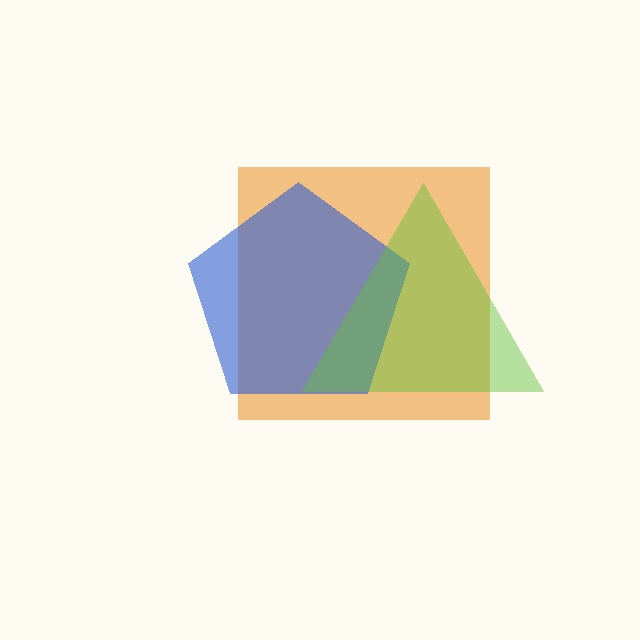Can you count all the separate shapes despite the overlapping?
Yes, there are 3 separate shapes.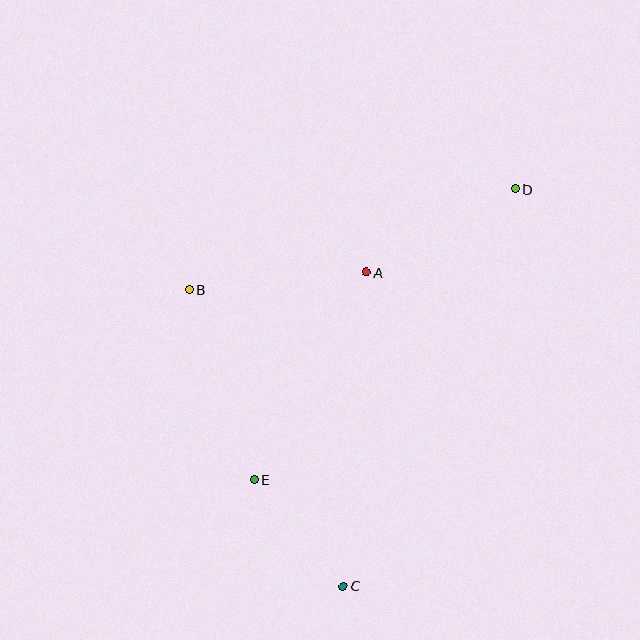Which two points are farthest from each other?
Points C and D are farthest from each other.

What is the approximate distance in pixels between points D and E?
The distance between D and E is approximately 391 pixels.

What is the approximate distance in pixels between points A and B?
The distance between A and B is approximately 178 pixels.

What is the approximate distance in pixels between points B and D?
The distance between B and D is approximately 341 pixels.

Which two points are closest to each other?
Points C and E are closest to each other.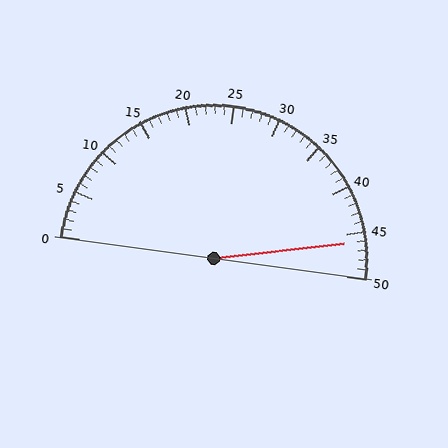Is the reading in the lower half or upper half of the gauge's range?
The reading is in the upper half of the range (0 to 50).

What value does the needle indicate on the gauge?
The needle indicates approximately 46.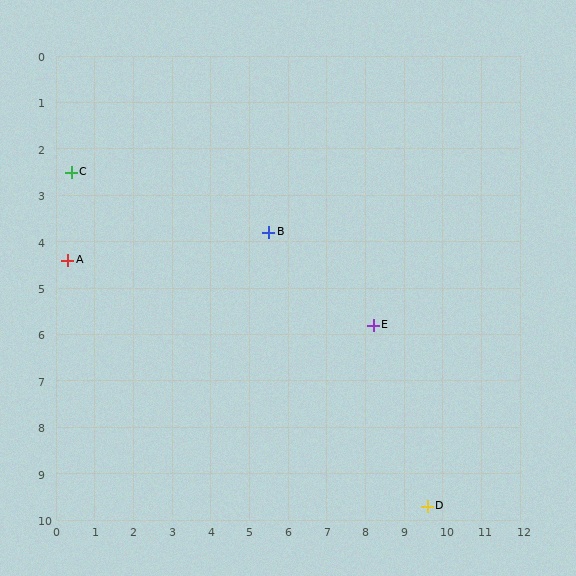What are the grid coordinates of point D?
Point D is at approximately (9.6, 9.7).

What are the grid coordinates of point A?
Point A is at approximately (0.3, 4.4).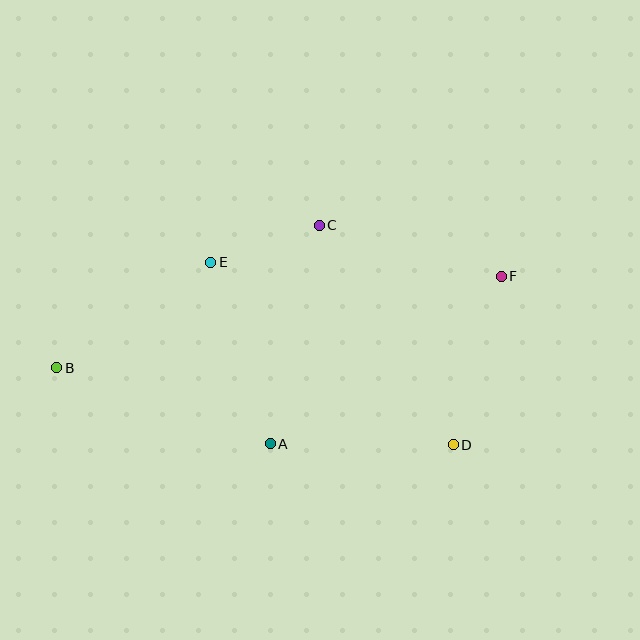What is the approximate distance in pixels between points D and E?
The distance between D and E is approximately 303 pixels.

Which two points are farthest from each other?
Points B and F are farthest from each other.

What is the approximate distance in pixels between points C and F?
The distance between C and F is approximately 189 pixels.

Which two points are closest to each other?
Points C and E are closest to each other.